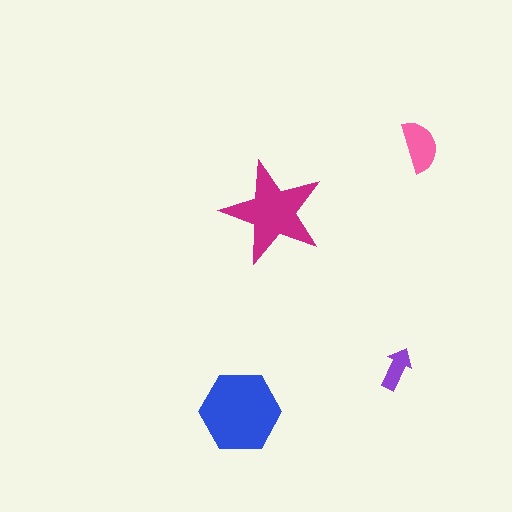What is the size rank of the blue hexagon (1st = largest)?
1st.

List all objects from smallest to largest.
The purple arrow, the pink semicircle, the magenta star, the blue hexagon.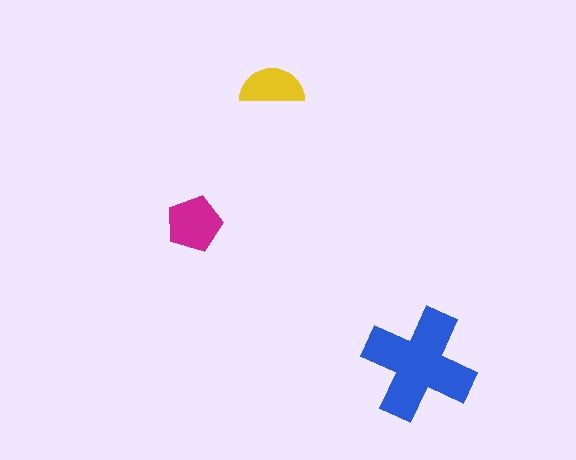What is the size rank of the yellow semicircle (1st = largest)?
3rd.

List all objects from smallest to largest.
The yellow semicircle, the magenta pentagon, the blue cross.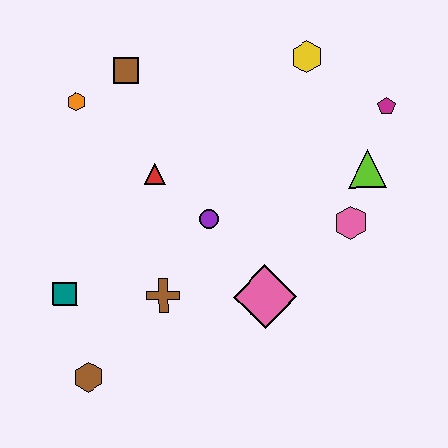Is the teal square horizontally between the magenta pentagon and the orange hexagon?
No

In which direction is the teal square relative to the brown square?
The teal square is below the brown square.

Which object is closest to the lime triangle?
The pink hexagon is closest to the lime triangle.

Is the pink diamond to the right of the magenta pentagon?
No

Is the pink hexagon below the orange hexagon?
Yes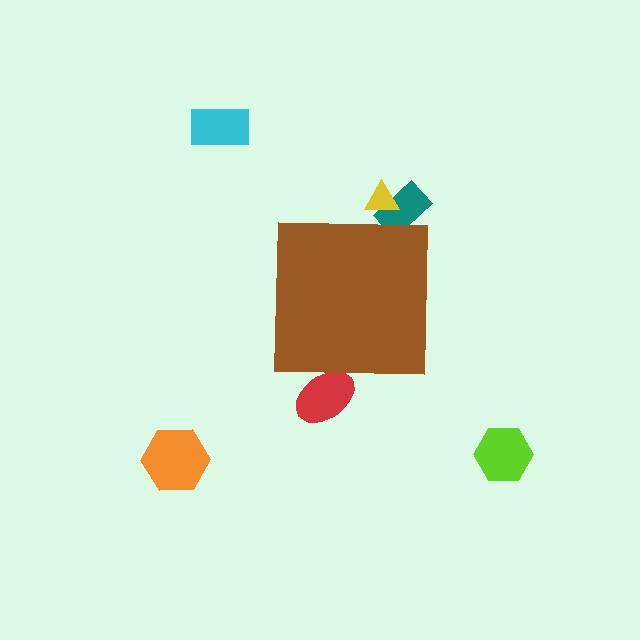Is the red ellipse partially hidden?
Yes, the red ellipse is partially hidden behind the brown square.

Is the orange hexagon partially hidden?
No, the orange hexagon is fully visible.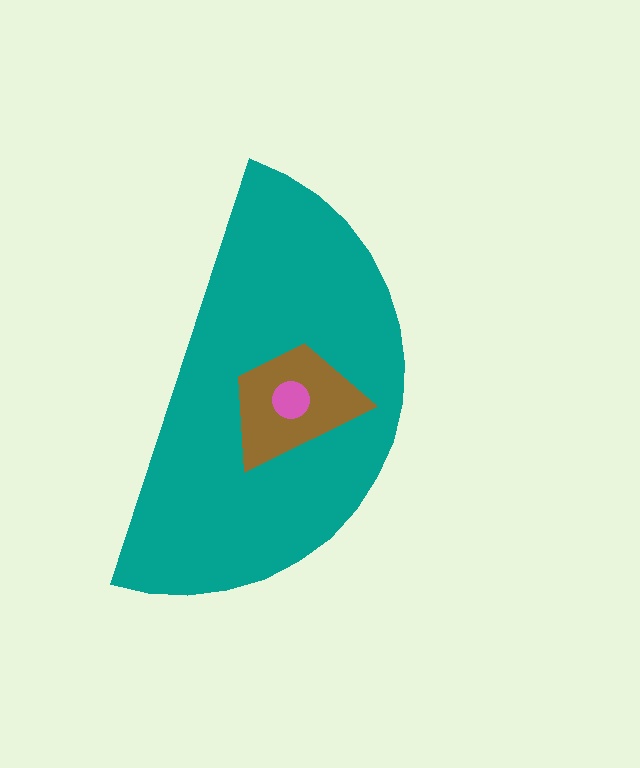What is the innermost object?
The pink circle.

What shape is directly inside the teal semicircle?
The brown trapezoid.